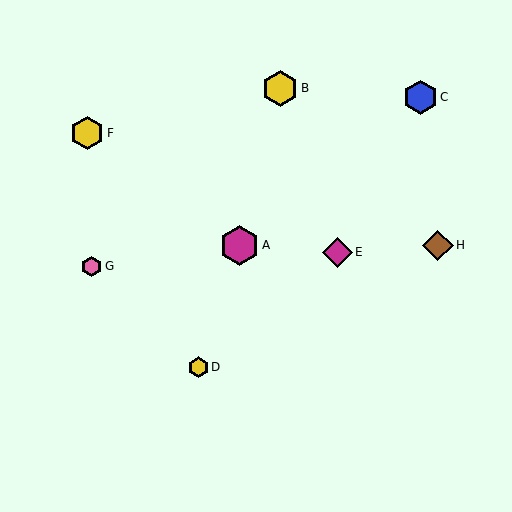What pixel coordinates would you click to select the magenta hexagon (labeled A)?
Click at (240, 246) to select the magenta hexagon A.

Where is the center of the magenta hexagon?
The center of the magenta hexagon is at (240, 246).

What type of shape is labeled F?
Shape F is a yellow hexagon.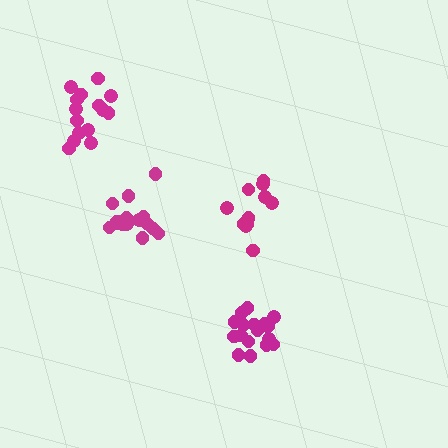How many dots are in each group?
Group 1: 15 dots, Group 2: 17 dots, Group 3: 13 dots, Group 4: 15 dots (60 total).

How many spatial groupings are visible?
There are 4 spatial groupings.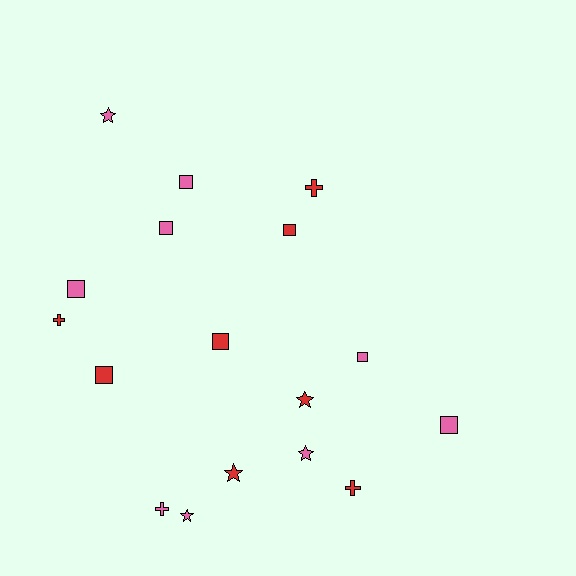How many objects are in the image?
There are 17 objects.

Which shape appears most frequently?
Square, with 8 objects.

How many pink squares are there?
There are 5 pink squares.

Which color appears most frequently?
Pink, with 9 objects.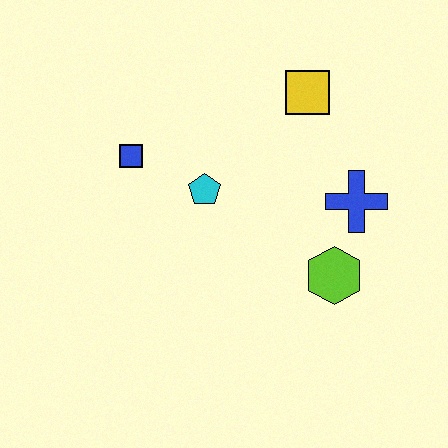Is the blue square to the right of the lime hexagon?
No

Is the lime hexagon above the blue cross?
No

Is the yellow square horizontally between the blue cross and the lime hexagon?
No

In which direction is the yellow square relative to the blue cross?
The yellow square is above the blue cross.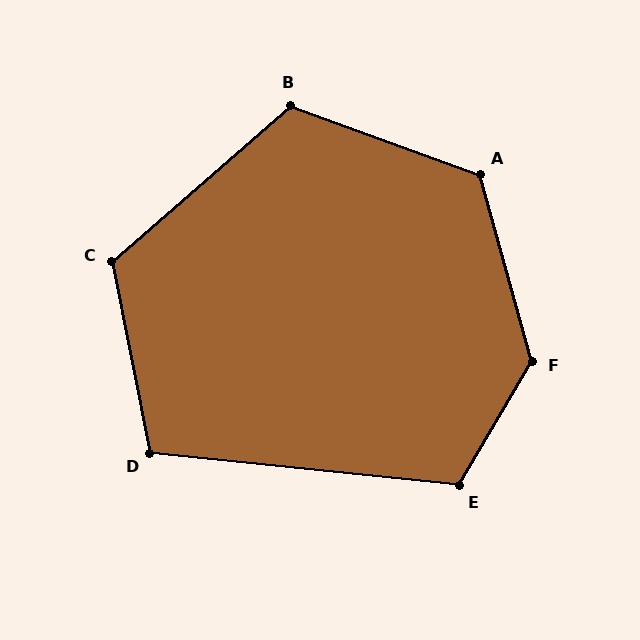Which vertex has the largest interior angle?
F, at approximately 134 degrees.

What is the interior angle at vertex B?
Approximately 119 degrees (obtuse).